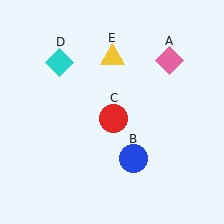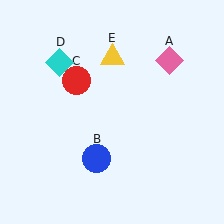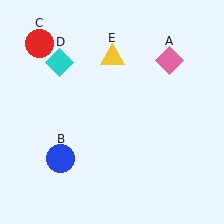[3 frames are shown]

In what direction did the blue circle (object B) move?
The blue circle (object B) moved left.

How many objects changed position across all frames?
2 objects changed position: blue circle (object B), red circle (object C).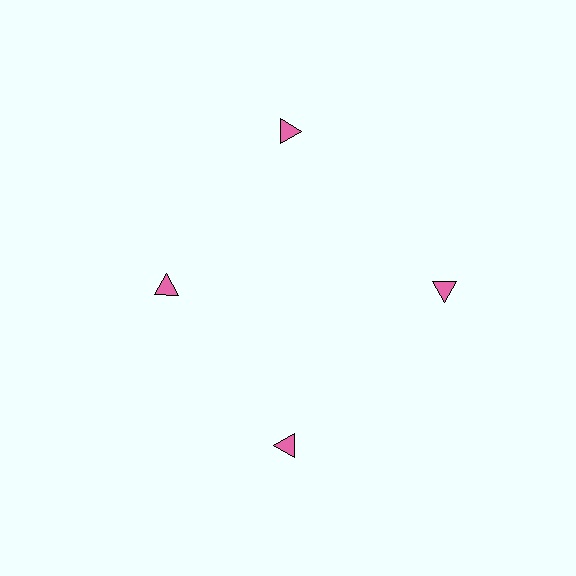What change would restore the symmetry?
The symmetry would be restored by moving it outward, back onto the ring so that all 4 triangles sit at equal angles and equal distance from the center.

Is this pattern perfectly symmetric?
No. The 4 pink triangles are arranged in a ring, but one element near the 9 o'clock position is pulled inward toward the center, breaking the 4-fold rotational symmetry.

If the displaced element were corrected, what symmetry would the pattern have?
It would have 4-fold rotational symmetry — the pattern would map onto itself every 90 degrees.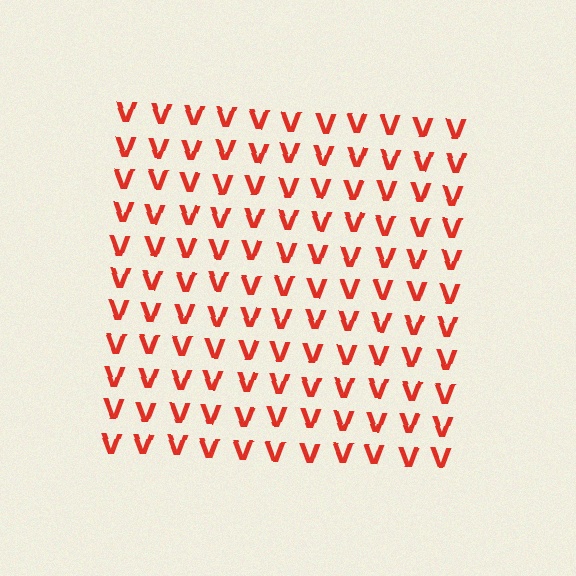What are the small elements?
The small elements are letter V's.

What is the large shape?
The large shape is a square.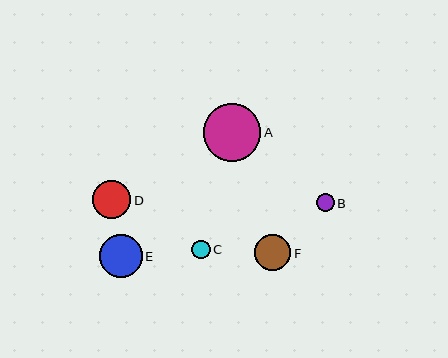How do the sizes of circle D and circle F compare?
Circle D and circle F are approximately the same size.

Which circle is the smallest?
Circle B is the smallest with a size of approximately 18 pixels.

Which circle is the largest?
Circle A is the largest with a size of approximately 58 pixels.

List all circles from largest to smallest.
From largest to smallest: A, E, D, F, C, B.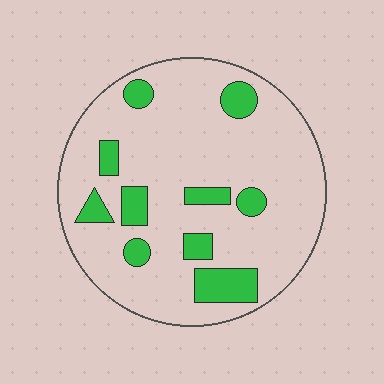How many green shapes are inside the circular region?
10.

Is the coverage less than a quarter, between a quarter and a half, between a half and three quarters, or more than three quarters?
Less than a quarter.